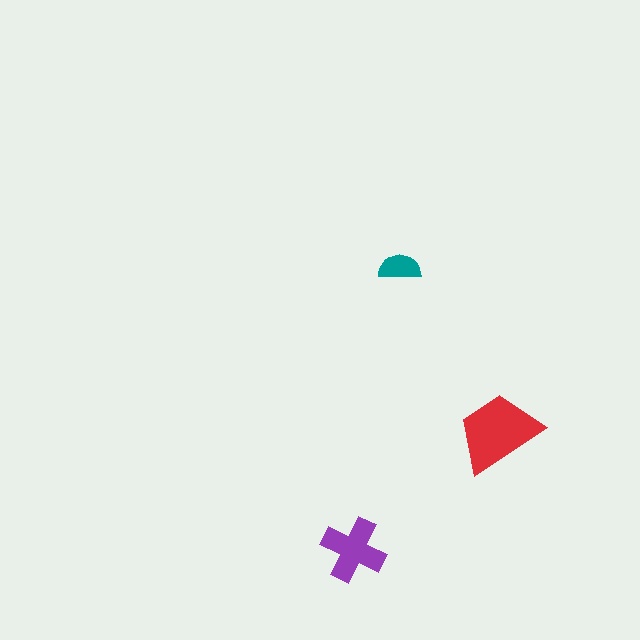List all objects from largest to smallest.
The red trapezoid, the purple cross, the teal semicircle.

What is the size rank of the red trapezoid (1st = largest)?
1st.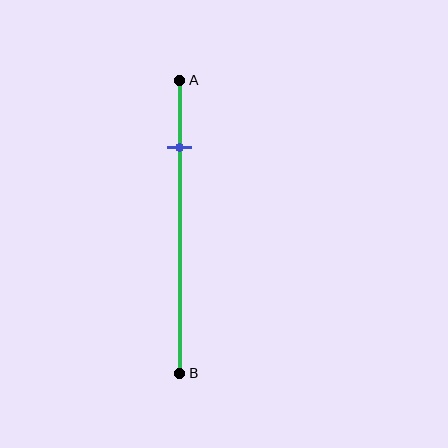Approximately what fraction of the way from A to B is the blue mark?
The blue mark is approximately 25% of the way from A to B.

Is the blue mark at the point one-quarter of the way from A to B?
Yes, the mark is approximately at the one-quarter point.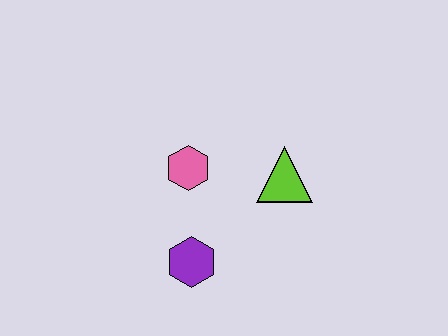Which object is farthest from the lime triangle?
The purple hexagon is farthest from the lime triangle.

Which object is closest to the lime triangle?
The pink hexagon is closest to the lime triangle.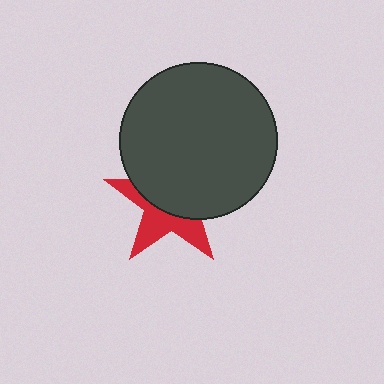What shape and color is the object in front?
The object in front is a dark gray circle.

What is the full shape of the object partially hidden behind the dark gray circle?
The partially hidden object is a red star.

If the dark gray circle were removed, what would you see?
You would see the complete red star.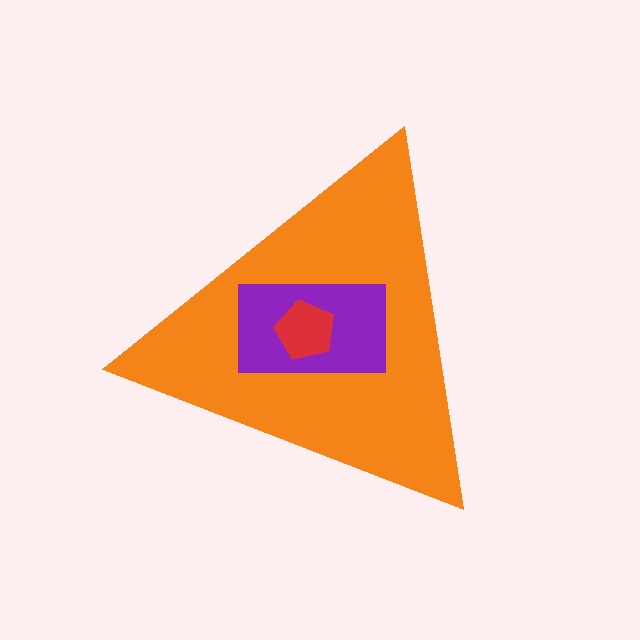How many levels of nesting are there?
3.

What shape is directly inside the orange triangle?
The purple rectangle.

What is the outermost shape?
The orange triangle.